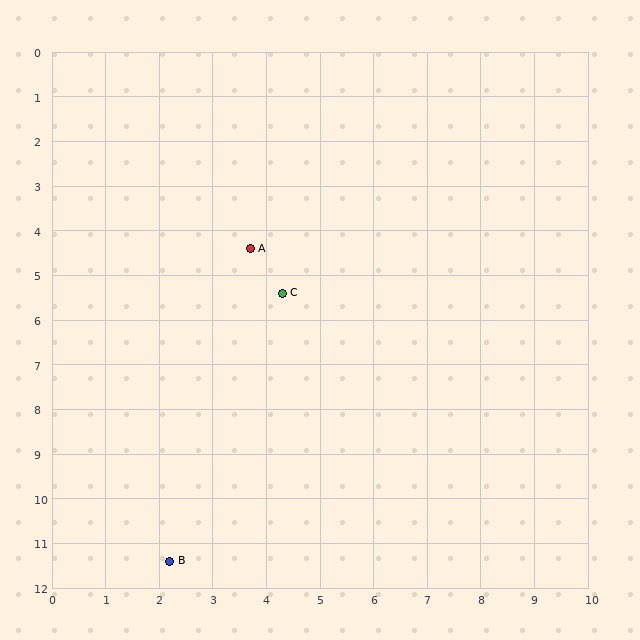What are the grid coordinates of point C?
Point C is at approximately (4.3, 5.4).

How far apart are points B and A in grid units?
Points B and A are about 7.2 grid units apart.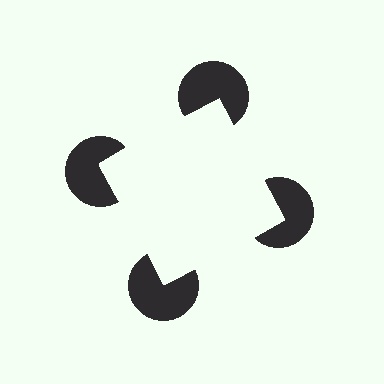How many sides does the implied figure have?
4 sides.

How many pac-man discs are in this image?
There are 4 — one at each vertex of the illusory square.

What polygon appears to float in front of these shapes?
An illusory square — its edges are inferred from the aligned wedge cuts in the pac-man discs, not physically drawn.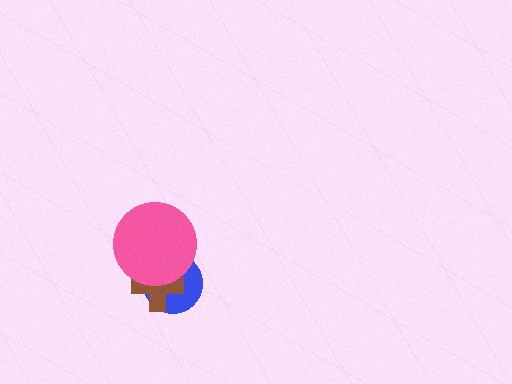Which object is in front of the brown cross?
The pink circle is in front of the brown cross.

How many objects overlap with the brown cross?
2 objects overlap with the brown cross.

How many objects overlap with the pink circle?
2 objects overlap with the pink circle.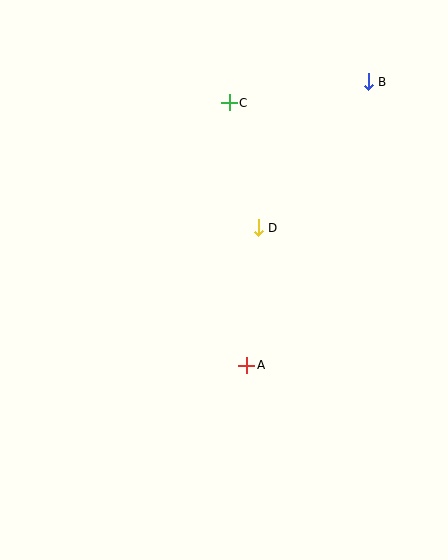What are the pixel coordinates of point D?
Point D is at (258, 228).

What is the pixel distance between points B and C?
The distance between B and C is 141 pixels.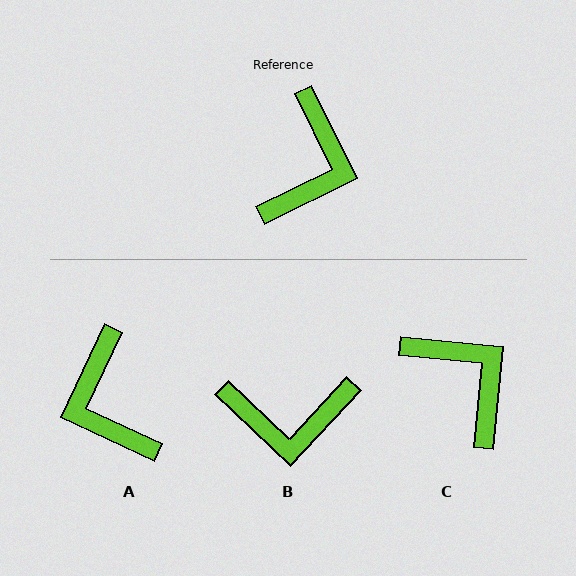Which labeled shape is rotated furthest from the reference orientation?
A, about 141 degrees away.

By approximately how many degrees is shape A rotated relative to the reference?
Approximately 141 degrees clockwise.